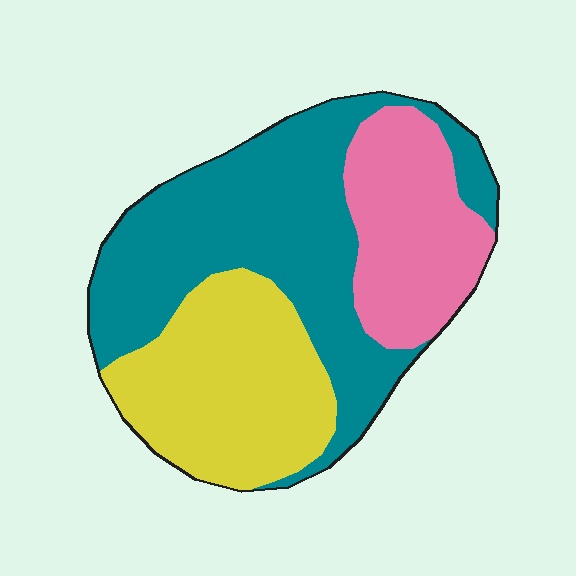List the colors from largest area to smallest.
From largest to smallest: teal, yellow, pink.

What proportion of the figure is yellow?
Yellow covers around 30% of the figure.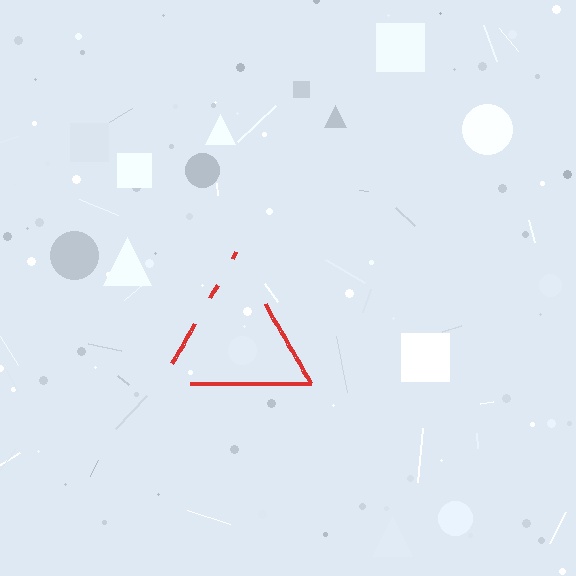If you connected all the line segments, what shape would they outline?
They would outline a triangle.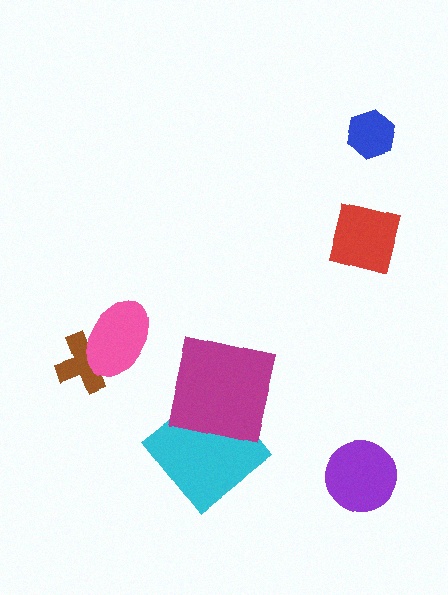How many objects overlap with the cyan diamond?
1 object overlaps with the cyan diamond.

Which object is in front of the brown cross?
The pink ellipse is in front of the brown cross.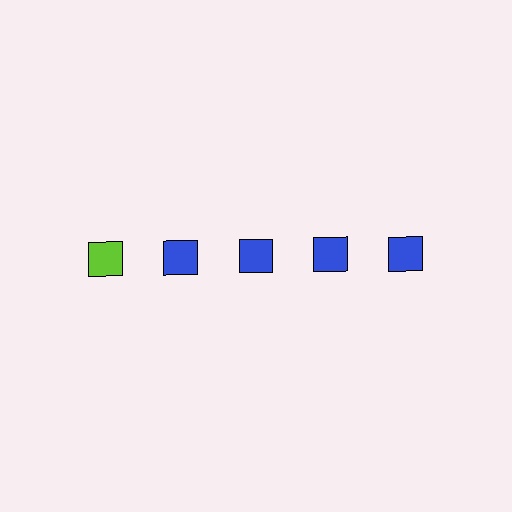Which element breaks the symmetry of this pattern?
The lime square in the top row, leftmost column breaks the symmetry. All other shapes are blue squares.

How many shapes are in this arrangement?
There are 5 shapes arranged in a grid pattern.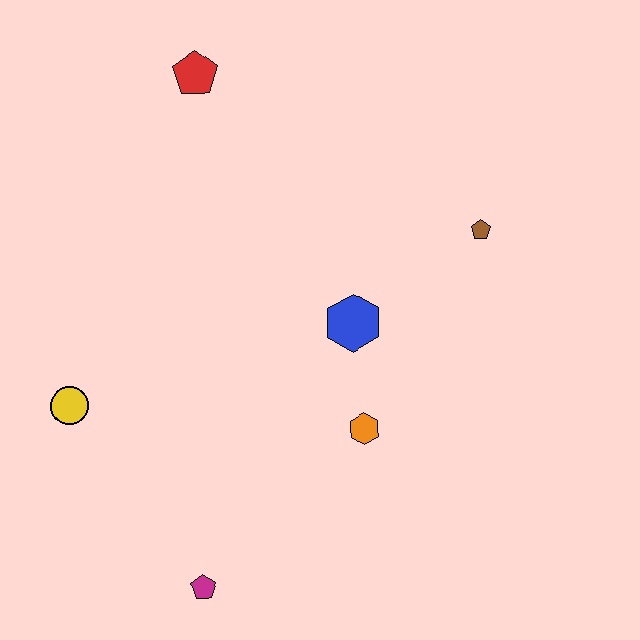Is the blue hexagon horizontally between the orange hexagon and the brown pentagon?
No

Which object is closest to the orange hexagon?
The blue hexagon is closest to the orange hexagon.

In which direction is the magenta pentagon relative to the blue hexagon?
The magenta pentagon is below the blue hexagon.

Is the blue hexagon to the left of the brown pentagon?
Yes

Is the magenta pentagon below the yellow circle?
Yes